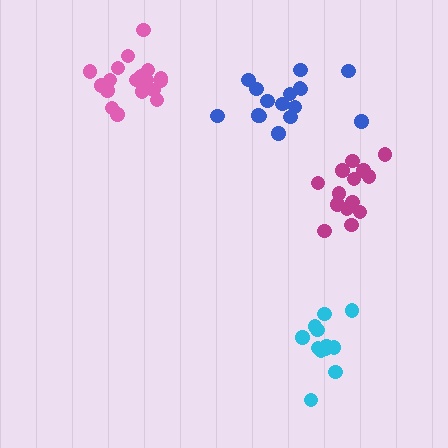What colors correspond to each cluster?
The clusters are colored: pink, blue, magenta, cyan.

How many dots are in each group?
Group 1: 18 dots, Group 2: 16 dots, Group 3: 14 dots, Group 4: 12 dots (60 total).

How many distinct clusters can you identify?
There are 4 distinct clusters.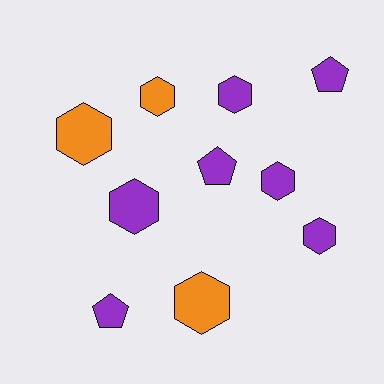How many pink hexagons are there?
There are no pink hexagons.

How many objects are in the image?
There are 10 objects.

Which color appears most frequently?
Purple, with 7 objects.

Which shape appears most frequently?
Hexagon, with 7 objects.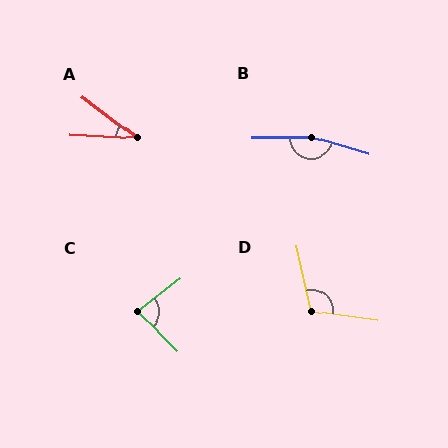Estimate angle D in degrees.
Approximately 110 degrees.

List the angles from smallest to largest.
A (34°), C (83°), D (110°), B (163°).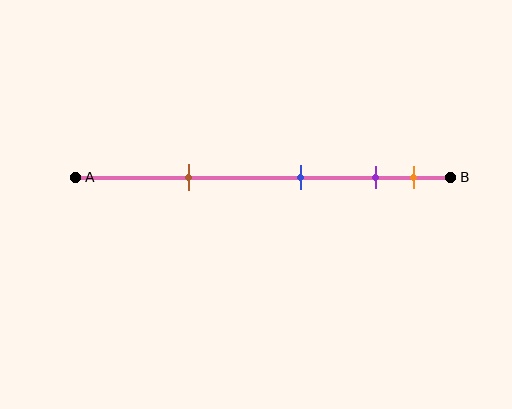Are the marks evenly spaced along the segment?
No, the marks are not evenly spaced.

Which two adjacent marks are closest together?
The purple and orange marks are the closest adjacent pair.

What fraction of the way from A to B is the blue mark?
The blue mark is approximately 60% (0.6) of the way from A to B.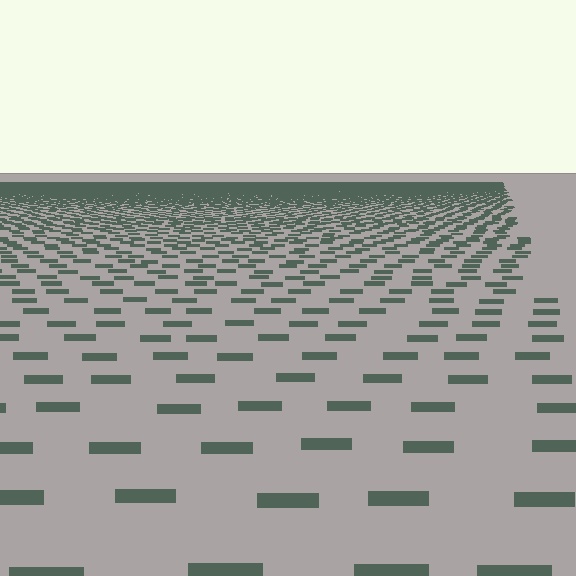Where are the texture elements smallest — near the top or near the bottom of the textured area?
Near the top.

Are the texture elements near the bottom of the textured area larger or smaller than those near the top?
Larger. Near the bottom, elements are closer to the viewer and appear at a bigger on-screen size.